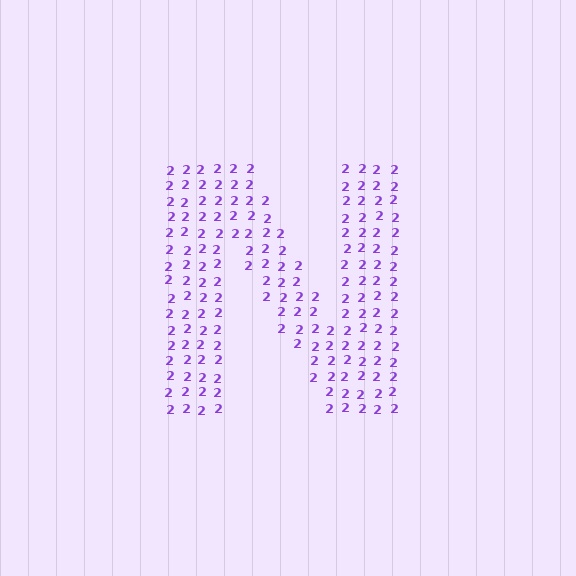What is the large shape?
The large shape is the letter N.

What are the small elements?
The small elements are digit 2's.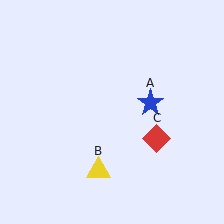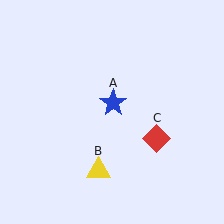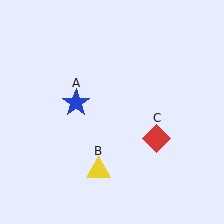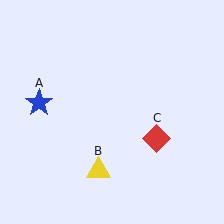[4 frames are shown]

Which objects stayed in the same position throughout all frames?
Yellow triangle (object B) and red diamond (object C) remained stationary.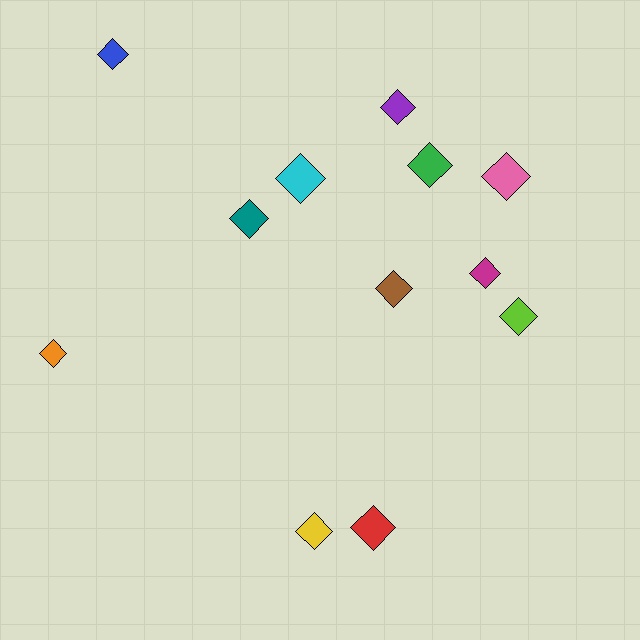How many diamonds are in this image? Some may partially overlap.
There are 12 diamonds.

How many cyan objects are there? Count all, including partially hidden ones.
There is 1 cyan object.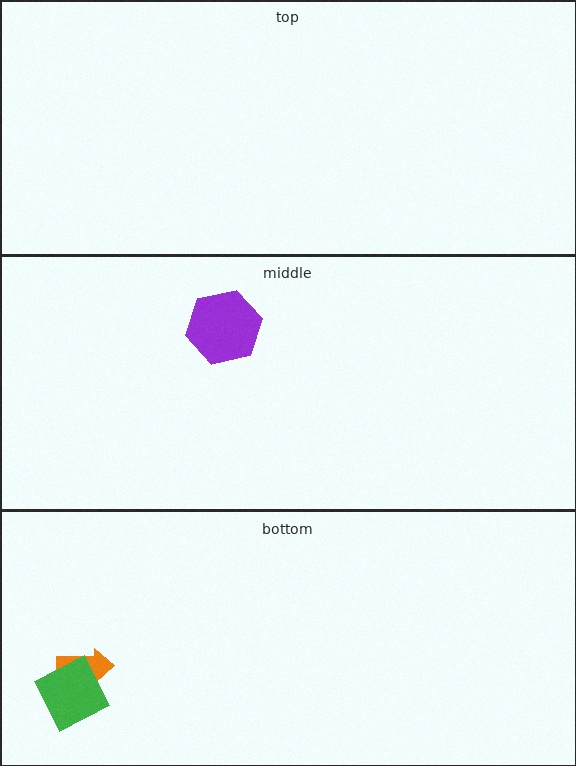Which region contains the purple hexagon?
The middle region.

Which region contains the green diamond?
The bottom region.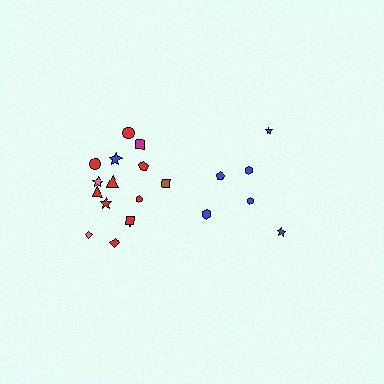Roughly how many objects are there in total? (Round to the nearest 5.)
Roughly 20 objects in total.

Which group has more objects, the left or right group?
The left group.